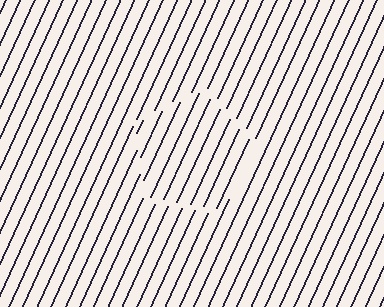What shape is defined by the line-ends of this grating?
An illusory pentagon. The interior of the shape contains the same grating, shifted by half a period — the contour is defined by the phase discontinuity where line-ends from the inner and outer gratings abut.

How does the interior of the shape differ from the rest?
The interior of the shape contains the same grating, shifted by half a period — the contour is defined by the phase discontinuity where line-ends from the inner and outer gratings abut.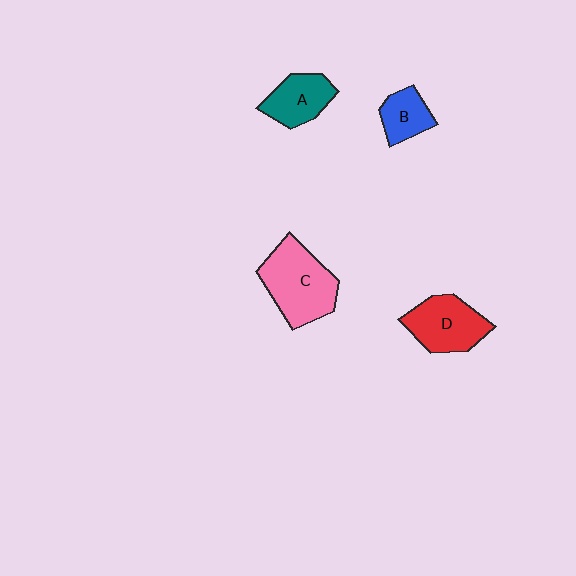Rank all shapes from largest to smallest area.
From largest to smallest: C (pink), D (red), A (teal), B (blue).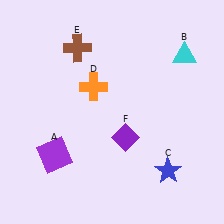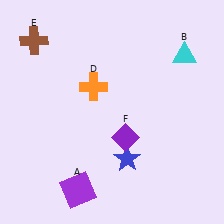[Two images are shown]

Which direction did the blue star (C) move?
The blue star (C) moved left.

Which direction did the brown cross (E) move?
The brown cross (E) moved left.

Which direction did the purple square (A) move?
The purple square (A) moved down.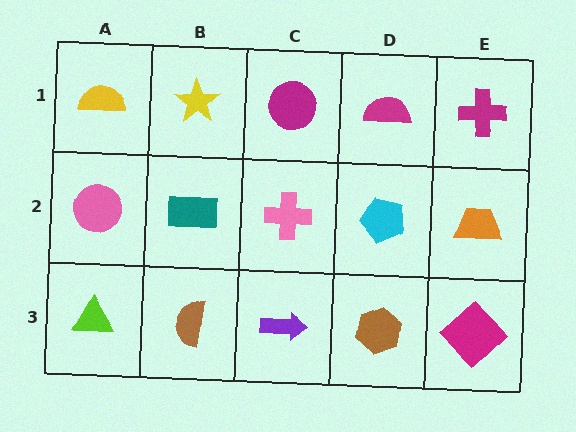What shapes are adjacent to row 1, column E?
An orange trapezoid (row 2, column E), a magenta semicircle (row 1, column D).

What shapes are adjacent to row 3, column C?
A pink cross (row 2, column C), a brown semicircle (row 3, column B), a brown hexagon (row 3, column D).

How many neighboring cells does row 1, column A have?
2.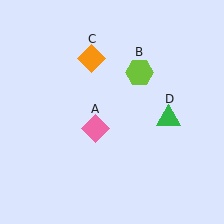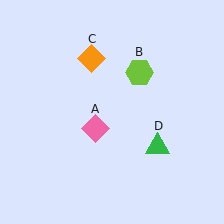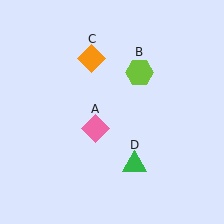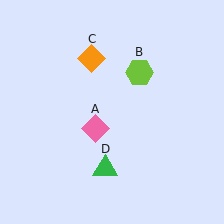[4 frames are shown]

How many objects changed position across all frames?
1 object changed position: green triangle (object D).